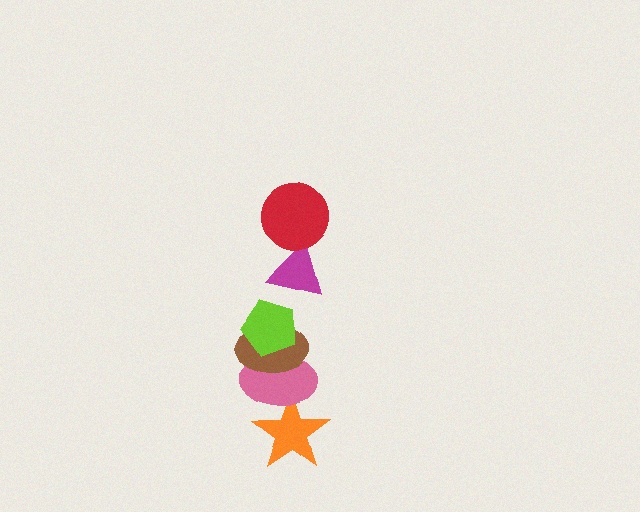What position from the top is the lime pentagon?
The lime pentagon is 3rd from the top.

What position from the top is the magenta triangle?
The magenta triangle is 2nd from the top.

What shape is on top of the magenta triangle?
The red circle is on top of the magenta triangle.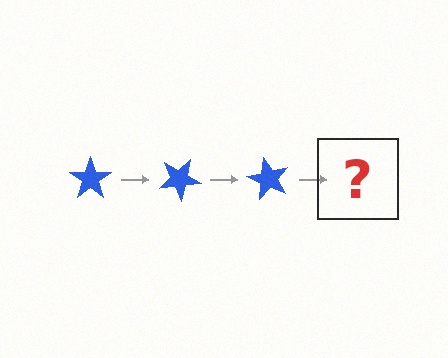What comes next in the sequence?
The next element should be a blue star rotated 90 degrees.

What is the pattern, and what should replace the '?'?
The pattern is that the star rotates 30 degrees each step. The '?' should be a blue star rotated 90 degrees.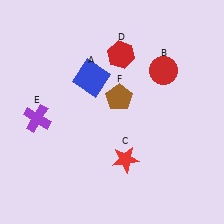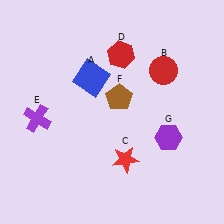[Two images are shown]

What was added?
A purple hexagon (G) was added in Image 2.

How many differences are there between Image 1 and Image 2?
There is 1 difference between the two images.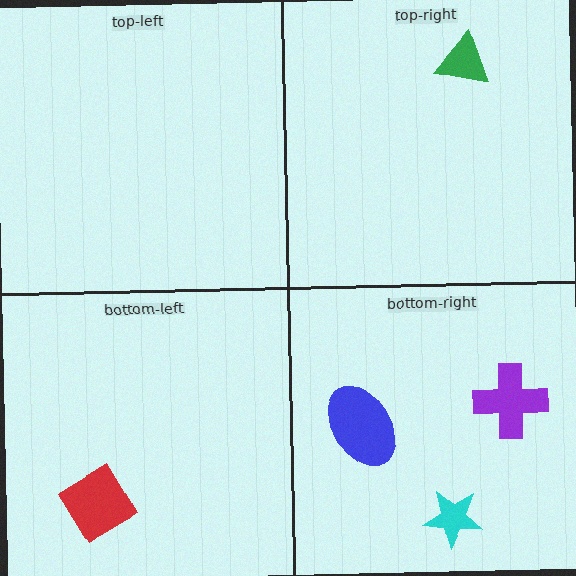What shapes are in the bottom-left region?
The red diamond.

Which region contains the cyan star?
The bottom-right region.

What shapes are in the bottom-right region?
The cyan star, the blue ellipse, the purple cross.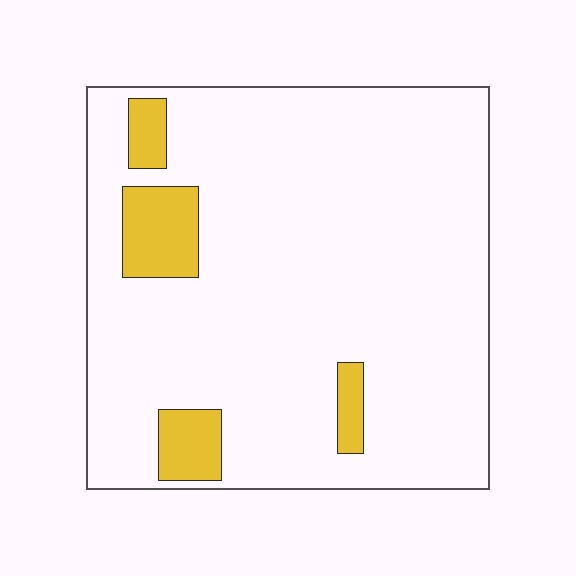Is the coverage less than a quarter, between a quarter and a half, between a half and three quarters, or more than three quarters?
Less than a quarter.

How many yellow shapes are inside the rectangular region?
4.